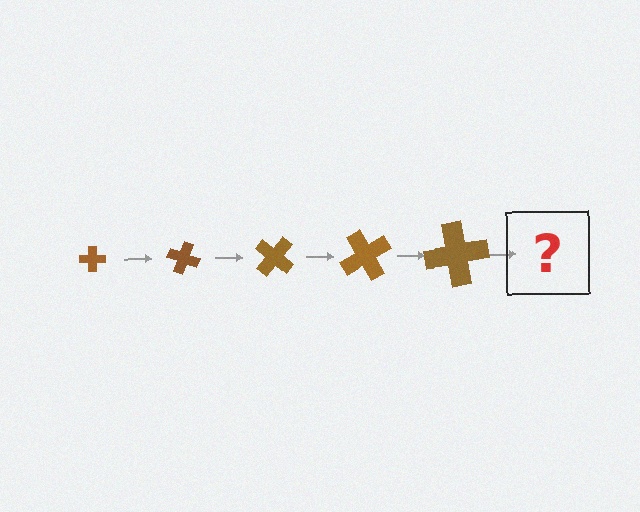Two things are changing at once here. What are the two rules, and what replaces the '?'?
The two rules are that the cross grows larger each step and it rotates 20 degrees each step. The '?' should be a cross, larger than the previous one and rotated 100 degrees from the start.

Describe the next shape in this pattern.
It should be a cross, larger than the previous one and rotated 100 degrees from the start.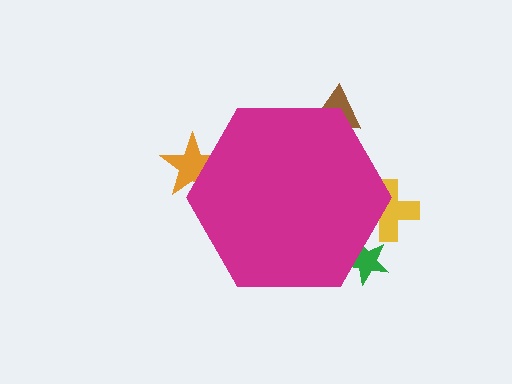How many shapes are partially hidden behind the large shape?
4 shapes are partially hidden.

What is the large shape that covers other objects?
A magenta hexagon.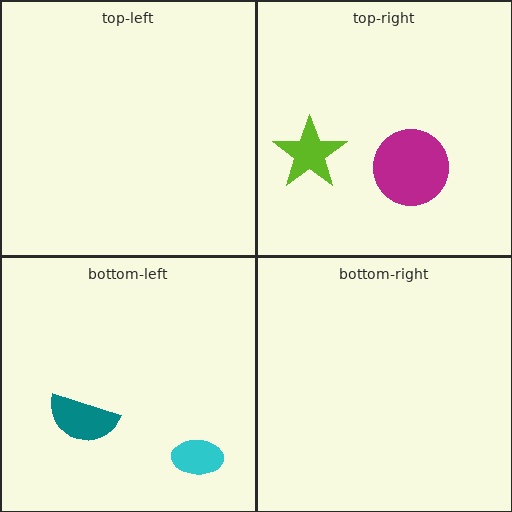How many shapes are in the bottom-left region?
2.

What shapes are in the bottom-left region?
The teal semicircle, the cyan ellipse.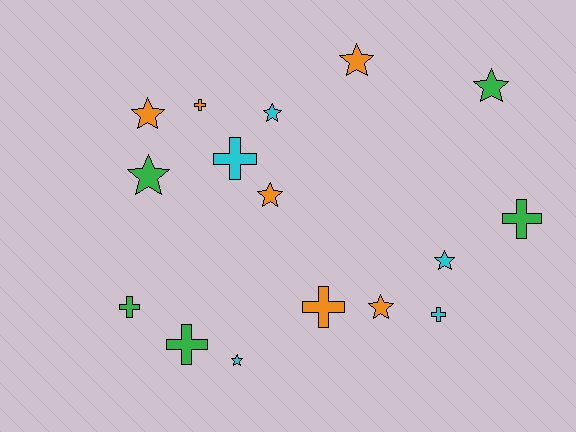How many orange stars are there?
There are 4 orange stars.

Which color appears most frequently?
Orange, with 6 objects.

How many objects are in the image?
There are 16 objects.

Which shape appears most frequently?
Star, with 9 objects.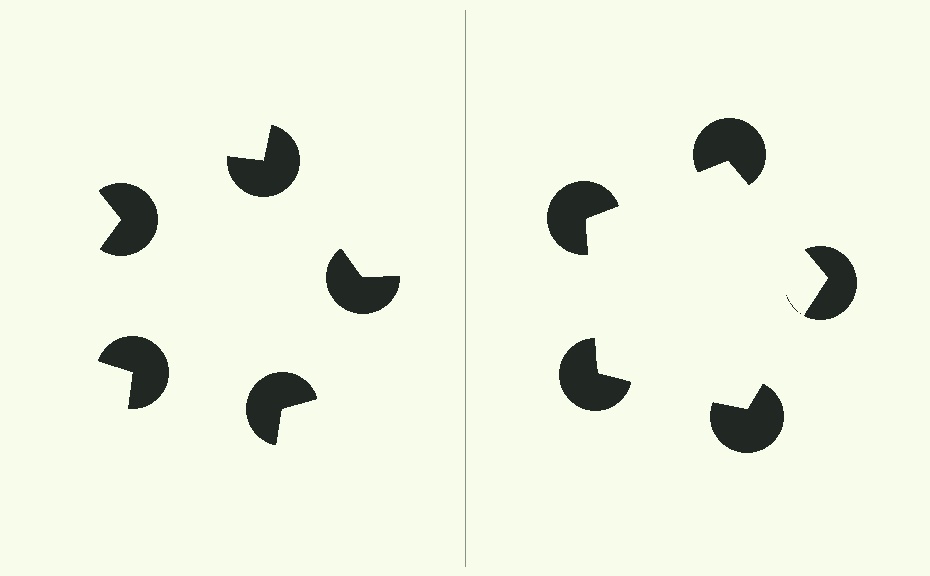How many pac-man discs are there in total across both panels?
10 — 5 on each side.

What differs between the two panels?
The pac-man discs are positioned identically on both sides; only the wedge orientations differ. On the right they align to a pentagon; on the left they are misaligned.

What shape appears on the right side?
An illusory pentagon.